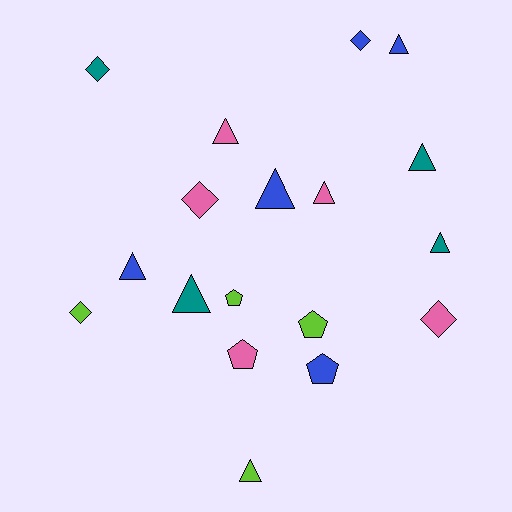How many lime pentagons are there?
There are 2 lime pentagons.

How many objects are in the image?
There are 18 objects.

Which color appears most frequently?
Blue, with 5 objects.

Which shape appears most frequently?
Triangle, with 9 objects.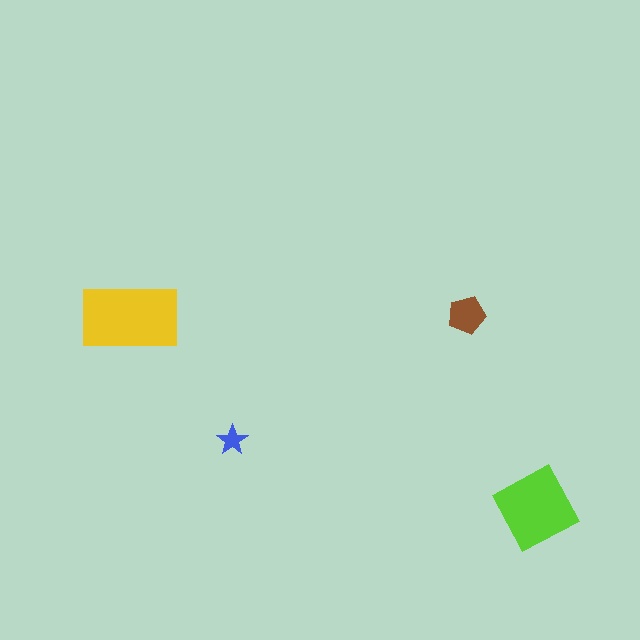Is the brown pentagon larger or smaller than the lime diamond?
Smaller.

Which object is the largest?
The yellow rectangle.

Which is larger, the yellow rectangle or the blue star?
The yellow rectangle.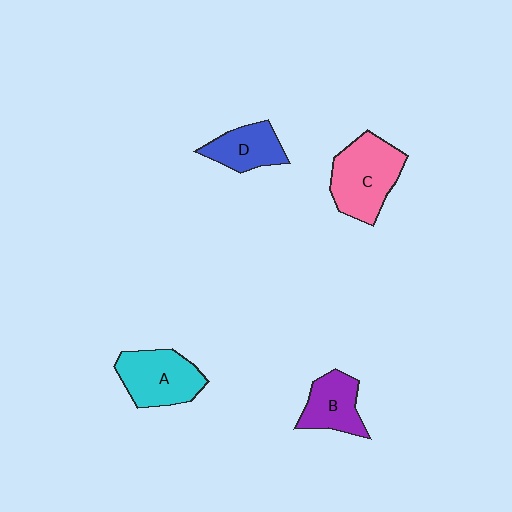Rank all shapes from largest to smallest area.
From largest to smallest: C (pink), A (cyan), B (purple), D (blue).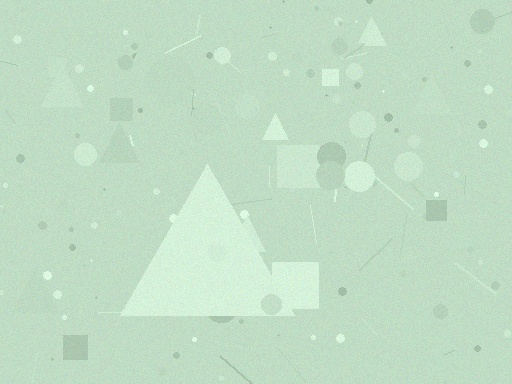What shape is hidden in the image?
A triangle is hidden in the image.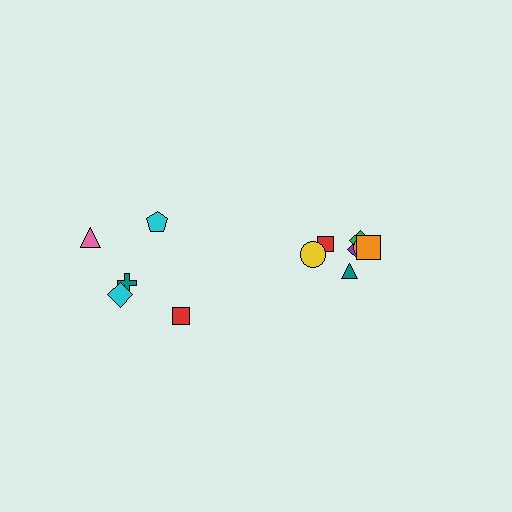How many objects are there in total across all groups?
There are 12 objects.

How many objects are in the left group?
There are 5 objects.